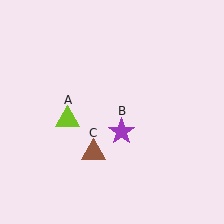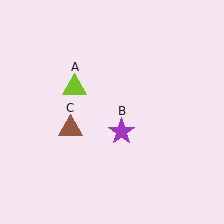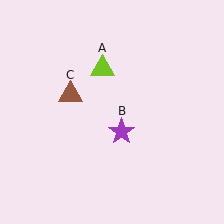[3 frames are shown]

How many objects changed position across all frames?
2 objects changed position: lime triangle (object A), brown triangle (object C).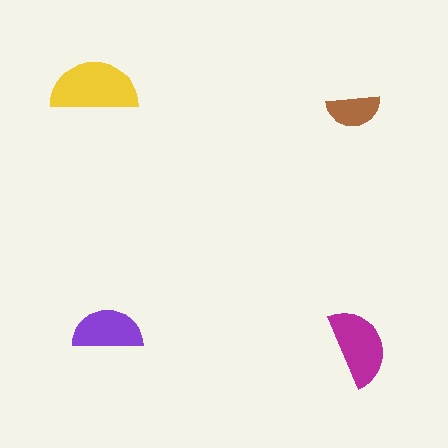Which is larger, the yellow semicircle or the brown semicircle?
The yellow one.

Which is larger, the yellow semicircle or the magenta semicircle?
The yellow one.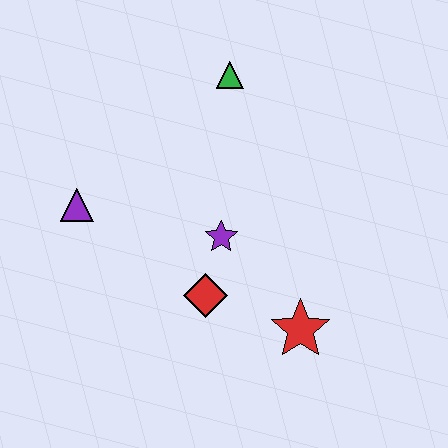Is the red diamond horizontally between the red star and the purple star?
No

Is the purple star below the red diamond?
No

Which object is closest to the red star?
The red diamond is closest to the red star.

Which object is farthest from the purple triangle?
The red star is farthest from the purple triangle.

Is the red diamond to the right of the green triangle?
No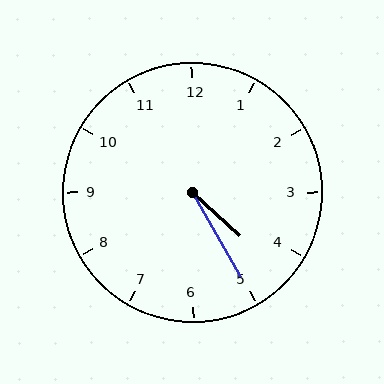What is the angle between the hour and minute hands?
Approximately 18 degrees.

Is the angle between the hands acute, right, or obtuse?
It is acute.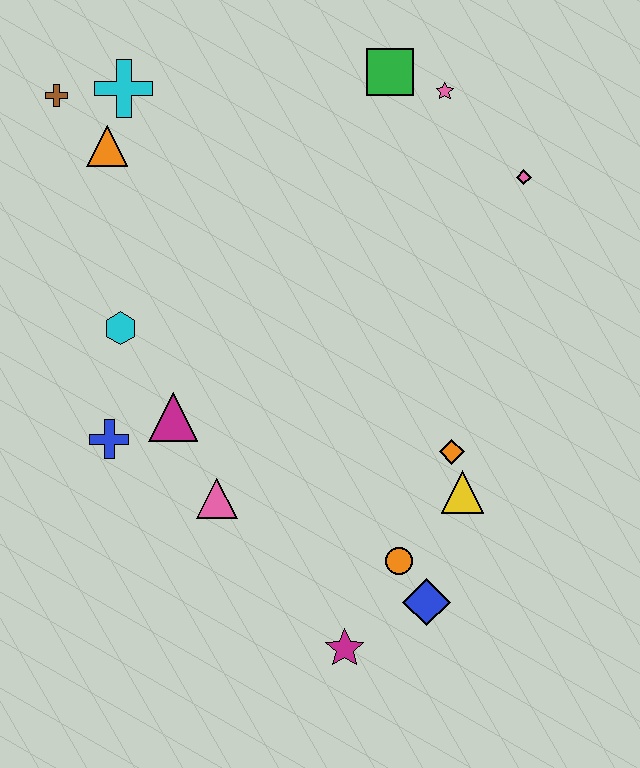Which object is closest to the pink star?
The green square is closest to the pink star.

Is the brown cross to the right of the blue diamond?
No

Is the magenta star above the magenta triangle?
No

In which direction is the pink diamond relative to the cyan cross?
The pink diamond is to the right of the cyan cross.